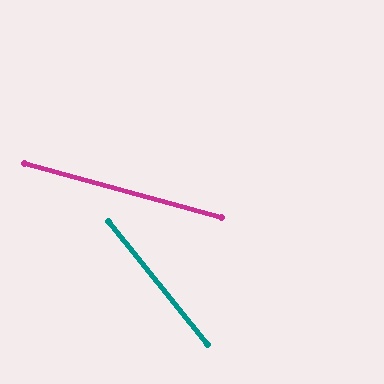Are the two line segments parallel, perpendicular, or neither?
Neither parallel nor perpendicular — they differ by about 36°.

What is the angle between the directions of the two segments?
Approximately 36 degrees.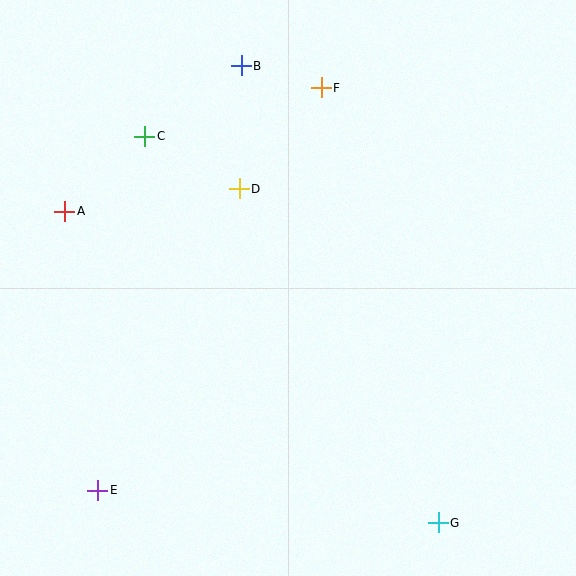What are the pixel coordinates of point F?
Point F is at (321, 88).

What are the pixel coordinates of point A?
Point A is at (65, 211).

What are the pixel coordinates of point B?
Point B is at (241, 66).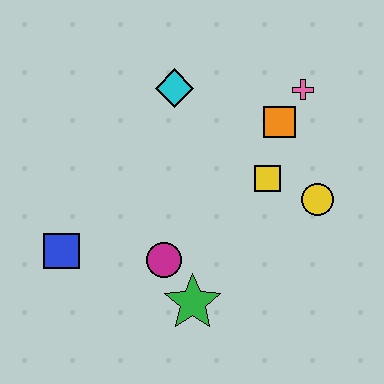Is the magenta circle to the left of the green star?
Yes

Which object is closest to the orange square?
The pink cross is closest to the orange square.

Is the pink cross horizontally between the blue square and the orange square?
No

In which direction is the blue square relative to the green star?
The blue square is to the left of the green star.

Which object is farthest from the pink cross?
The blue square is farthest from the pink cross.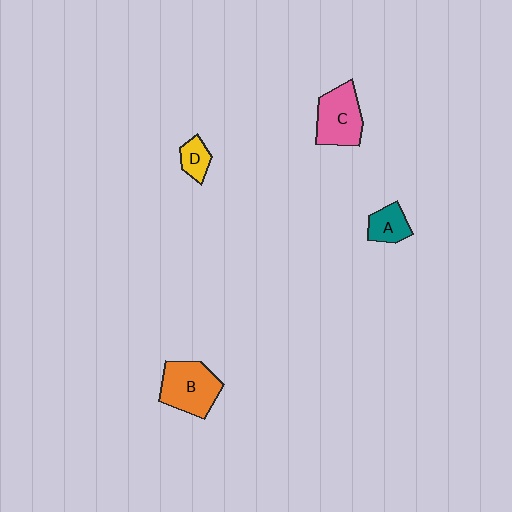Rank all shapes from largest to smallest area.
From largest to smallest: B (orange), C (pink), A (teal), D (yellow).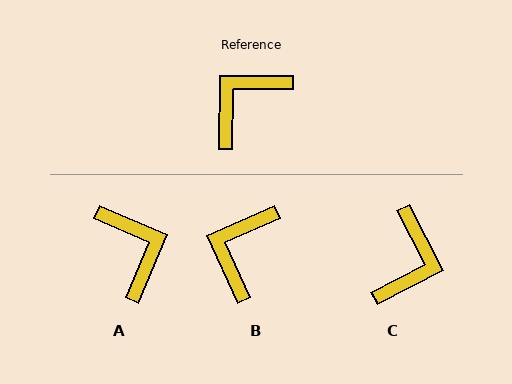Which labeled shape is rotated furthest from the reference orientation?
C, about 152 degrees away.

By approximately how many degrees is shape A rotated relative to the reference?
Approximately 113 degrees clockwise.